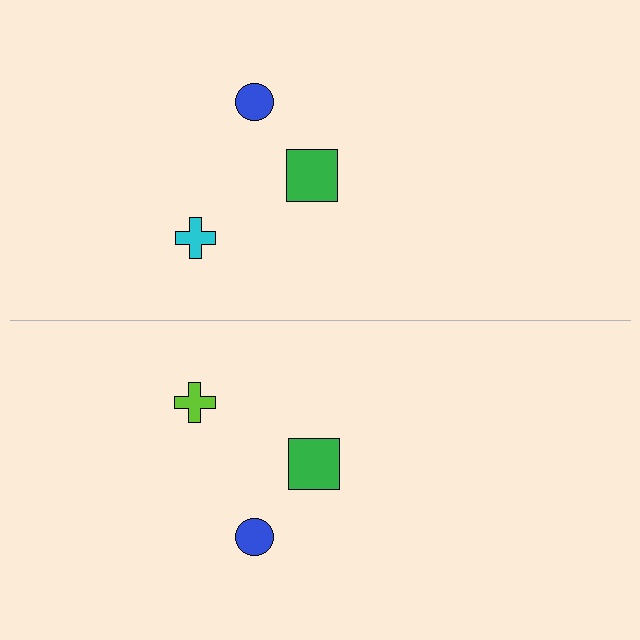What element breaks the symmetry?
The lime cross on the bottom side breaks the symmetry — its mirror counterpart is cyan.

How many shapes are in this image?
There are 6 shapes in this image.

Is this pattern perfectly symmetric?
No, the pattern is not perfectly symmetric. The lime cross on the bottom side breaks the symmetry — its mirror counterpart is cyan.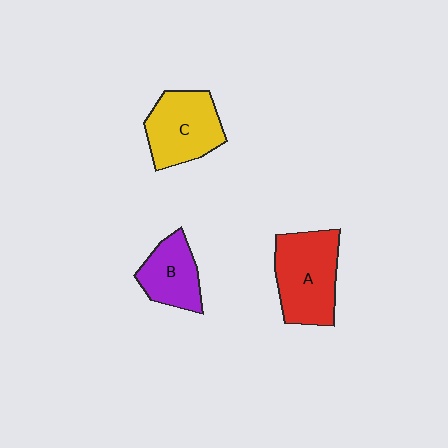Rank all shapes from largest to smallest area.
From largest to smallest: A (red), C (yellow), B (purple).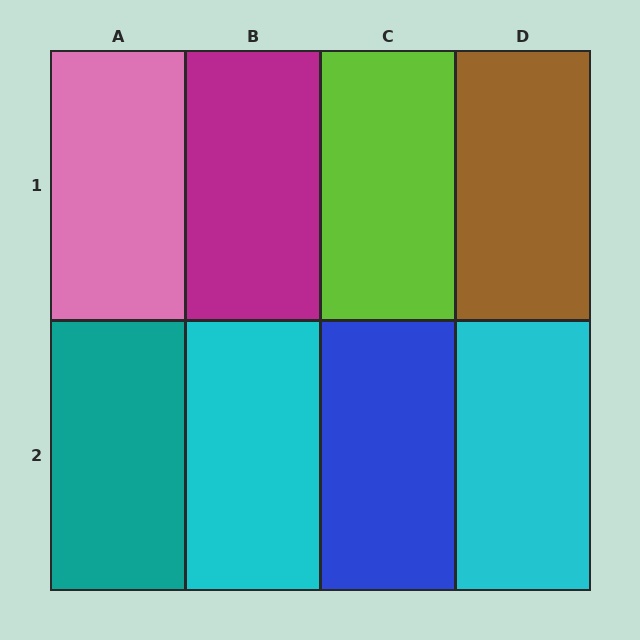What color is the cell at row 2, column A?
Teal.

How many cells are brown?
1 cell is brown.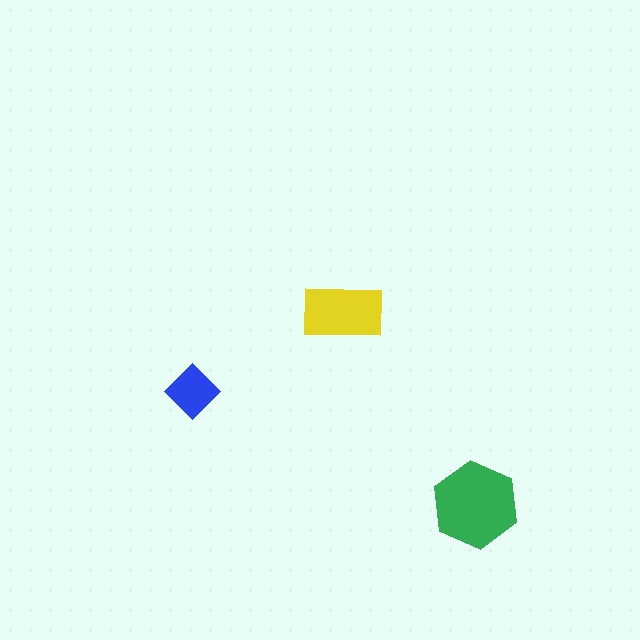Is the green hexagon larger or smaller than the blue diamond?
Larger.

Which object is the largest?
The green hexagon.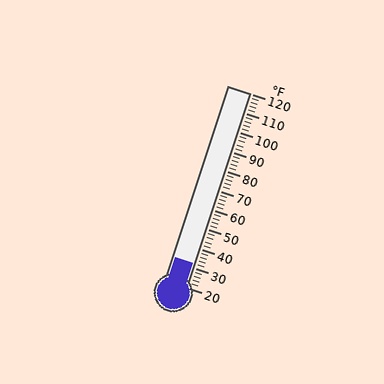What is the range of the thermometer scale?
The thermometer scale ranges from 20°F to 120°F.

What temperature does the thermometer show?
The thermometer shows approximately 32°F.